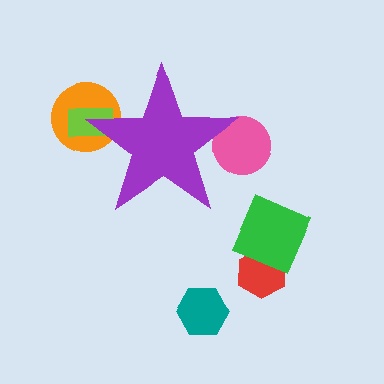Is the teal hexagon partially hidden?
No, the teal hexagon is fully visible.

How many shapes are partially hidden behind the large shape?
3 shapes are partially hidden.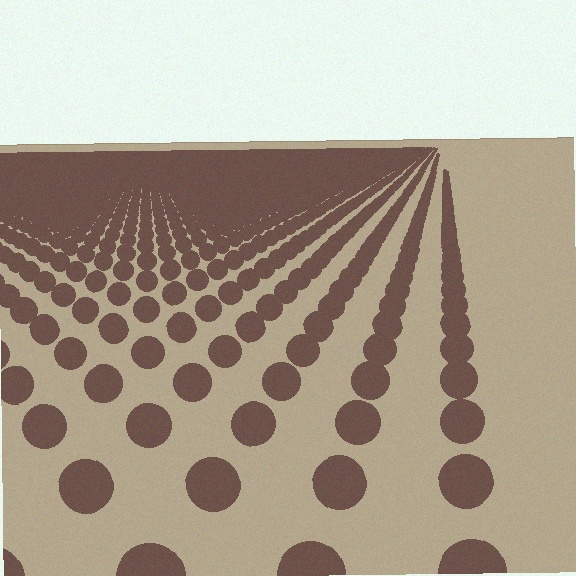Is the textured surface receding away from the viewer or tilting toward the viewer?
The surface is receding away from the viewer. Texture elements get smaller and denser toward the top.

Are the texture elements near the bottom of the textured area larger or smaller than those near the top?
Larger. Near the bottom, elements are closer to the viewer and appear at a bigger on-screen size.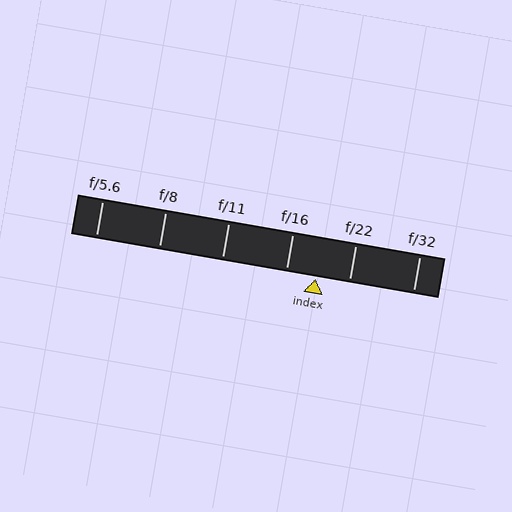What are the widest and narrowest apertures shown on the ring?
The widest aperture shown is f/5.6 and the narrowest is f/32.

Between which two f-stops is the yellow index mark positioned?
The index mark is between f/16 and f/22.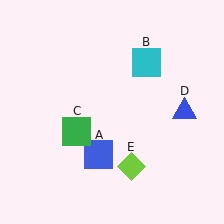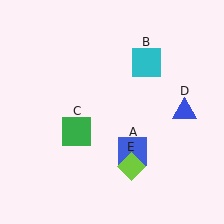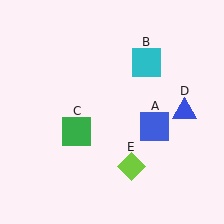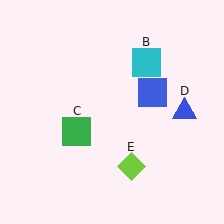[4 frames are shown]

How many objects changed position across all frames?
1 object changed position: blue square (object A).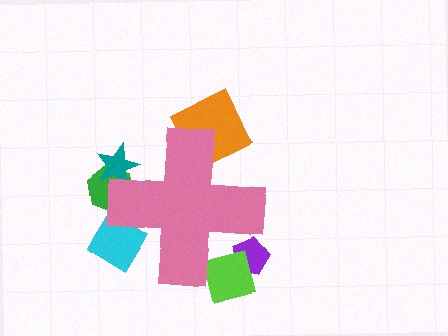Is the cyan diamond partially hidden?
Yes, the cyan diamond is partially hidden behind the pink cross.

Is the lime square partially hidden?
Yes, the lime square is partially hidden behind the pink cross.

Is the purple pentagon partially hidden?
Yes, the purple pentagon is partially hidden behind the pink cross.